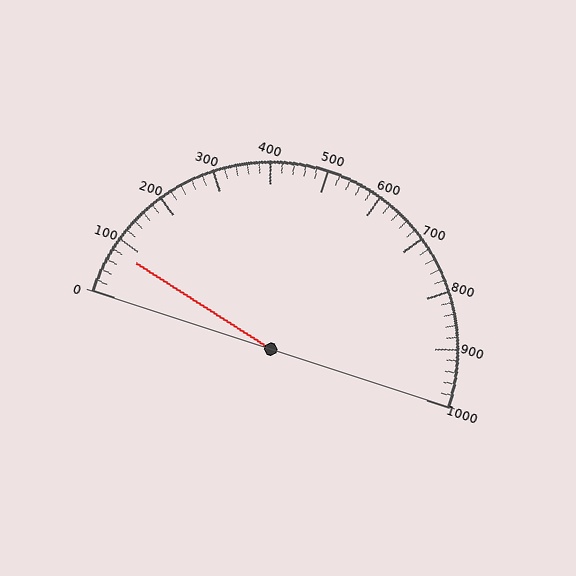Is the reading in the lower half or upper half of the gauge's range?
The reading is in the lower half of the range (0 to 1000).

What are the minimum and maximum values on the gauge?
The gauge ranges from 0 to 1000.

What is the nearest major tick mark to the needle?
The nearest major tick mark is 100.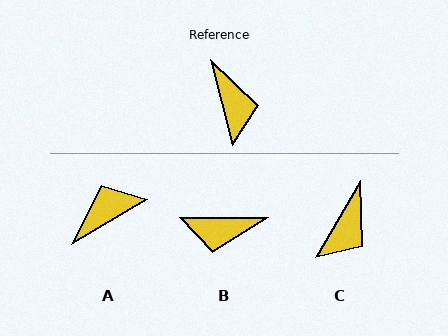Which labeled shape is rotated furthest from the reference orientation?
A, about 106 degrees away.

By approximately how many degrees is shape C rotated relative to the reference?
Approximately 44 degrees clockwise.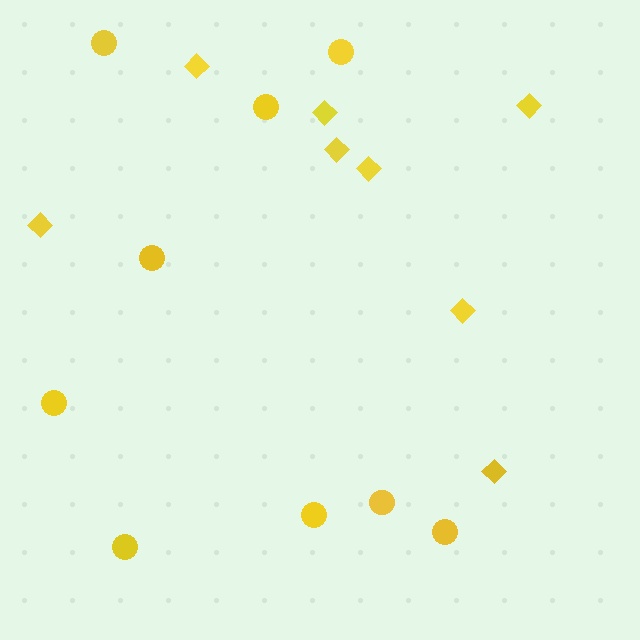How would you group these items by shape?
There are 2 groups: one group of circles (9) and one group of diamonds (8).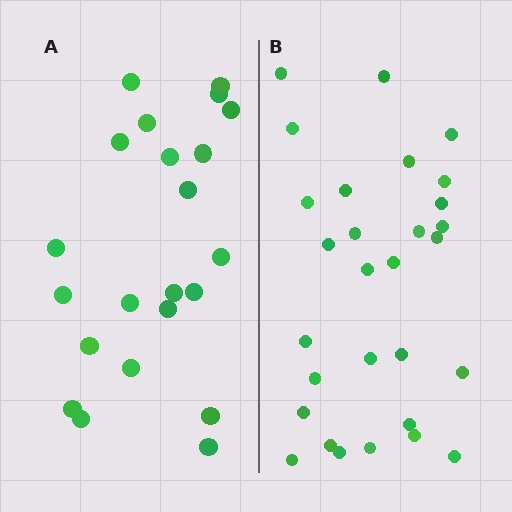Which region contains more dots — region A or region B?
Region B (the right region) has more dots.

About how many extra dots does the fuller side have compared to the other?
Region B has roughly 8 or so more dots than region A.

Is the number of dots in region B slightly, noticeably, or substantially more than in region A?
Region B has noticeably more, but not dramatically so. The ratio is roughly 1.3 to 1.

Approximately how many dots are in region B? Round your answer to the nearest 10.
About 30 dots. (The exact count is 29, which rounds to 30.)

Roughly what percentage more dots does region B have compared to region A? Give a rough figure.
About 30% more.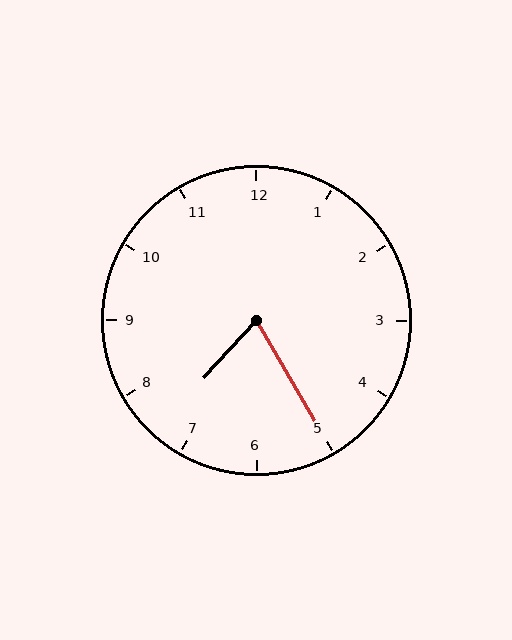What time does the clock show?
7:25.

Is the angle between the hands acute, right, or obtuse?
It is acute.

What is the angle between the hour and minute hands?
Approximately 72 degrees.